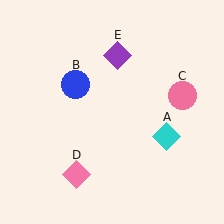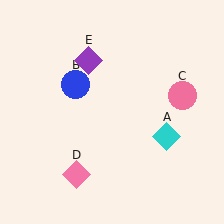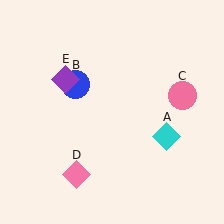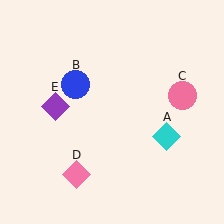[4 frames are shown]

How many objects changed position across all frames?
1 object changed position: purple diamond (object E).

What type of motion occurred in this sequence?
The purple diamond (object E) rotated counterclockwise around the center of the scene.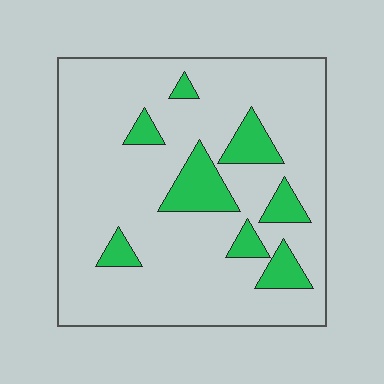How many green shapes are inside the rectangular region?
8.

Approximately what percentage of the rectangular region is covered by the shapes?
Approximately 15%.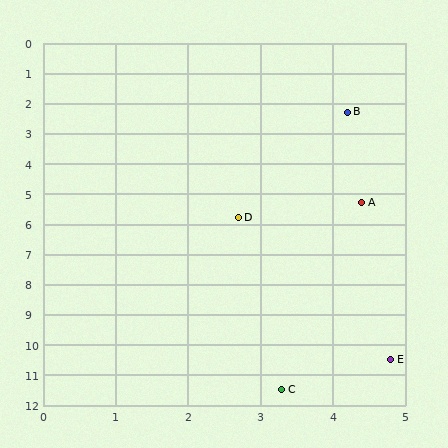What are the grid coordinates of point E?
Point E is at approximately (4.8, 10.5).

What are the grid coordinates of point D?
Point D is at approximately (2.7, 5.8).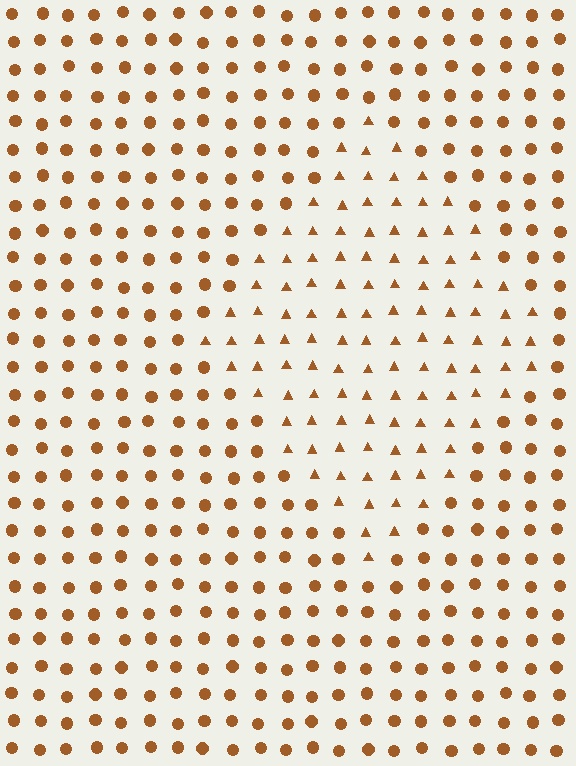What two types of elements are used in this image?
The image uses triangles inside the diamond region and circles outside it.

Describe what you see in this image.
The image is filled with small brown elements arranged in a uniform grid. A diamond-shaped region contains triangles, while the surrounding area contains circles. The boundary is defined purely by the change in element shape.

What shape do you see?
I see a diamond.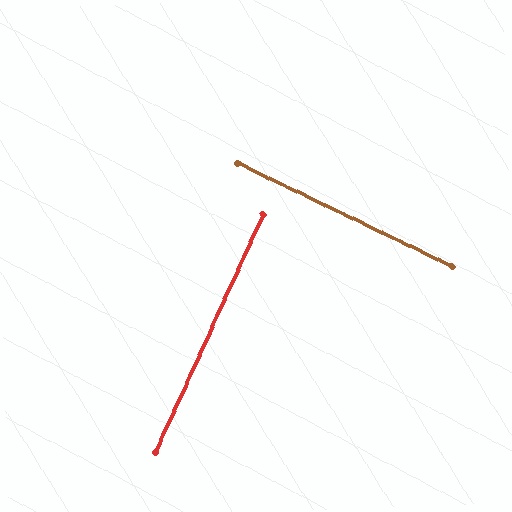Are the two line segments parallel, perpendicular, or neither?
Perpendicular — they meet at approximately 89°.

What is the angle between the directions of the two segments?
Approximately 89 degrees.